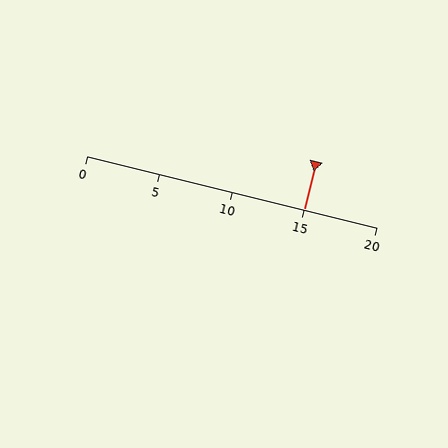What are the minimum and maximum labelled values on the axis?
The axis runs from 0 to 20.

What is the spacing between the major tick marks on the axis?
The major ticks are spaced 5 apart.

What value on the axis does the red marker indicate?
The marker indicates approximately 15.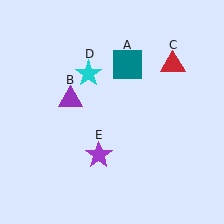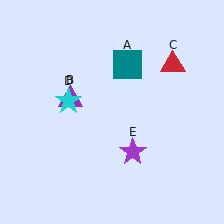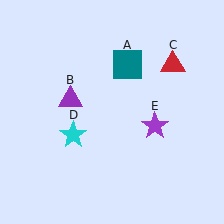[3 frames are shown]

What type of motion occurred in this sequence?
The cyan star (object D), purple star (object E) rotated counterclockwise around the center of the scene.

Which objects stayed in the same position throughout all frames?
Teal square (object A) and purple triangle (object B) and red triangle (object C) remained stationary.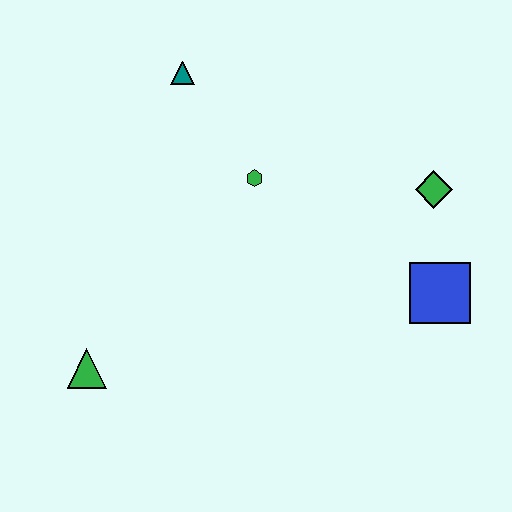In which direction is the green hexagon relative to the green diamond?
The green hexagon is to the left of the green diamond.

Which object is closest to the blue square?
The green diamond is closest to the blue square.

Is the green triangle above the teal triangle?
No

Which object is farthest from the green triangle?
The green diamond is farthest from the green triangle.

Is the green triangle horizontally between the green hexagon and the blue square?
No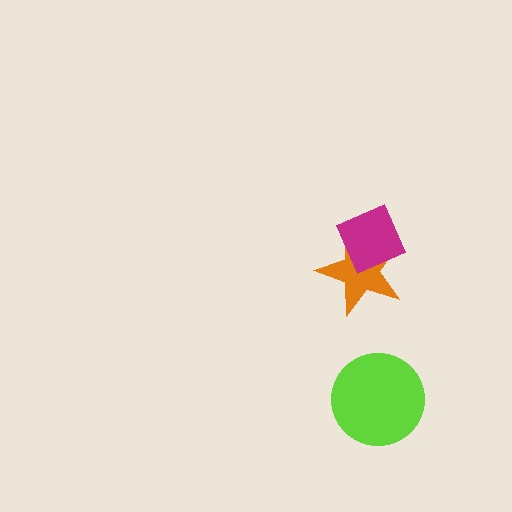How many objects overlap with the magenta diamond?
1 object overlaps with the magenta diamond.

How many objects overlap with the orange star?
1 object overlaps with the orange star.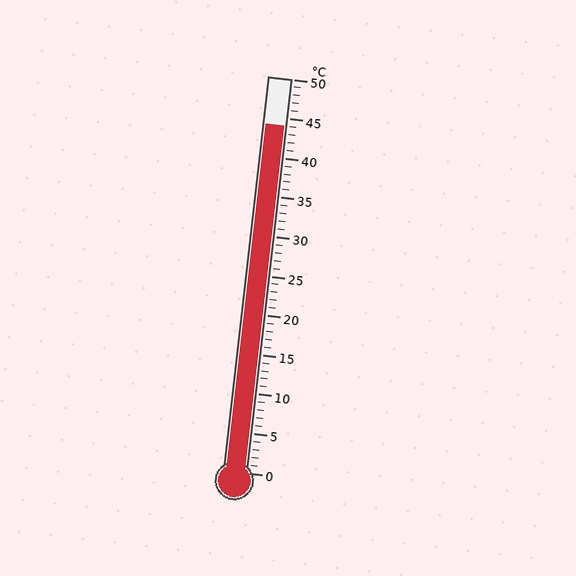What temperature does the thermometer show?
The thermometer shows approximately 44°C.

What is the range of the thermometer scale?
The thermometer scale ranges from 0°C to 50°C.